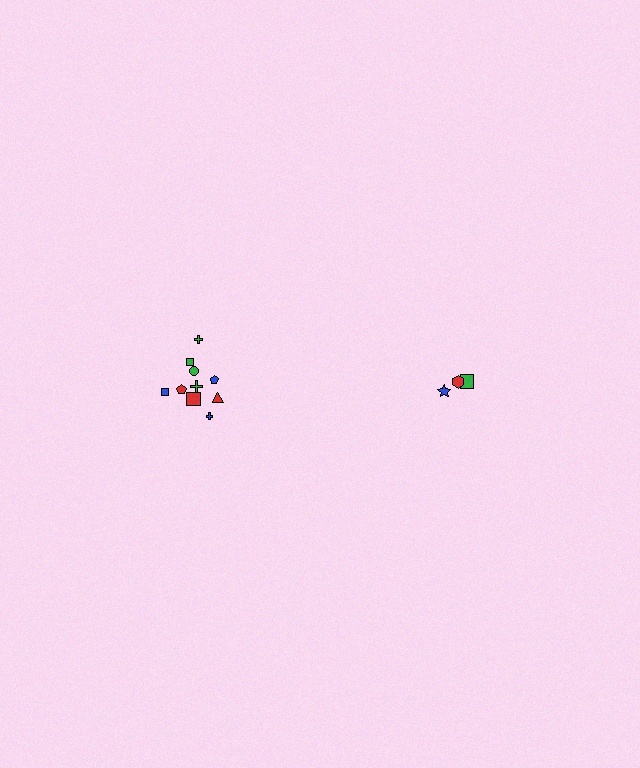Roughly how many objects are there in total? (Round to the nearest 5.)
Roughly 15 objects in total.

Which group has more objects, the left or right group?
The left group.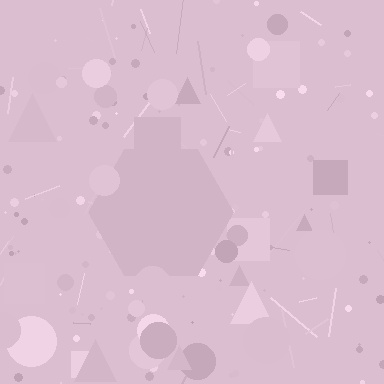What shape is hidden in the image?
A hexagon is hidden in the image.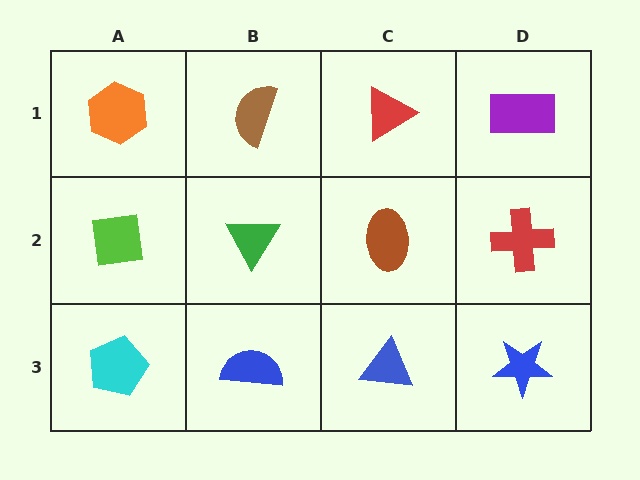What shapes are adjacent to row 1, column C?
A brown ellipse (row 2, column C), a brown semicircle (row 1, column B), a purple rectangle (row 1, column D).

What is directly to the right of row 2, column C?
A red cross.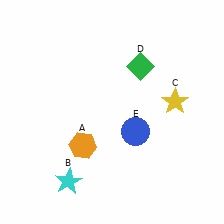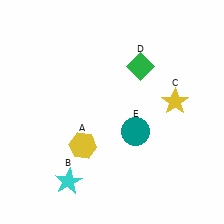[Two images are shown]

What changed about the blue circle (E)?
In Image 1, E is blue. In Image 2, it changed to teal.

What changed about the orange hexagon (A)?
In Image 1, A is orange. In Image 2, it changed to yellow.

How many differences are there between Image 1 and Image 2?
There are 2 differences between the two images.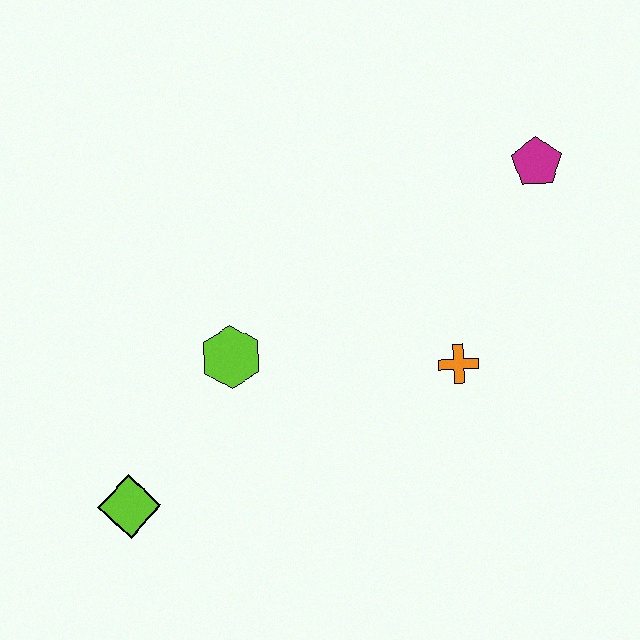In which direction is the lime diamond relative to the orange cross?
The lime diamond is to the left of the orange cross.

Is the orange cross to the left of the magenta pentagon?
Yes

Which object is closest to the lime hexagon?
The lime diamond is closest to the lime hexagon.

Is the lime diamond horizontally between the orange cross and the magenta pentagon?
No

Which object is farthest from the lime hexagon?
The magenta pentagon is farthest from the lime hexagon.